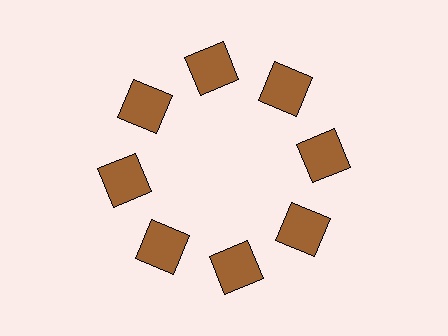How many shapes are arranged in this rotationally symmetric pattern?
There are 8 shapes, arranged in 8 groups of 1.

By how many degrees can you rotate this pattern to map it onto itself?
The pattern maps onto itself every 45 degrees of rotation.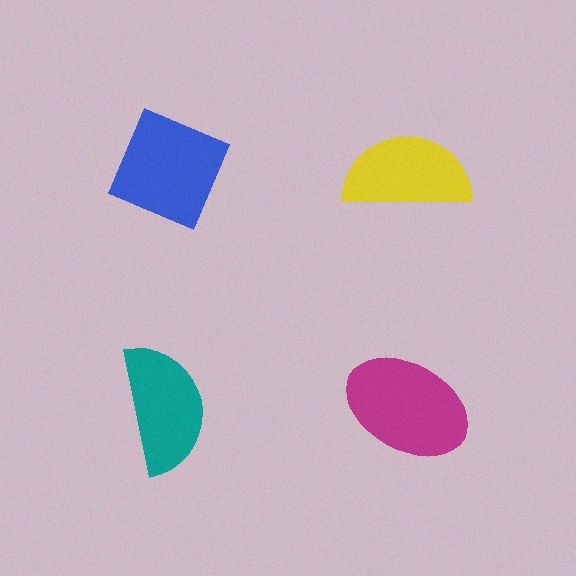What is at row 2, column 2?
A magenta ellipse.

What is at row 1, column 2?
A yellow semicircle.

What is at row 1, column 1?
A blue diamond.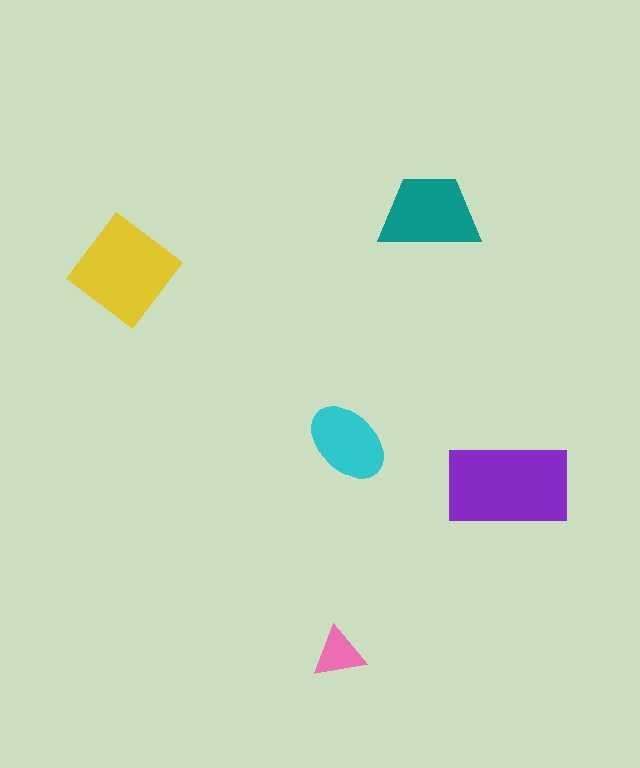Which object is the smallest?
The pink triangle.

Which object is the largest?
The purple rectangle.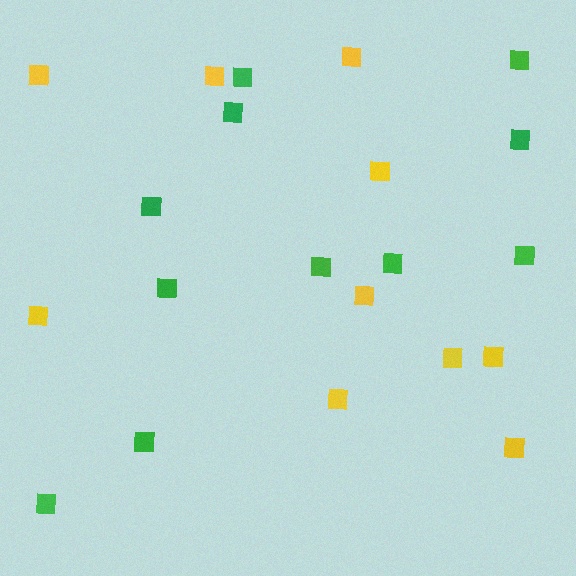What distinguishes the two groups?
There are 2 groups: one group of yellow squares (10) and one group of green squares (11).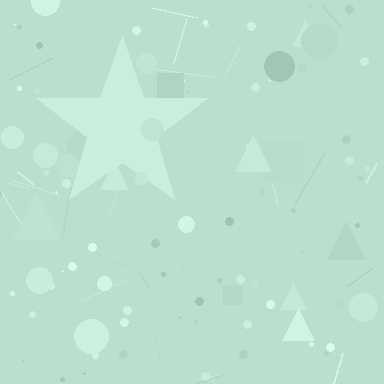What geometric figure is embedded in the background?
A star is embedded in the background.